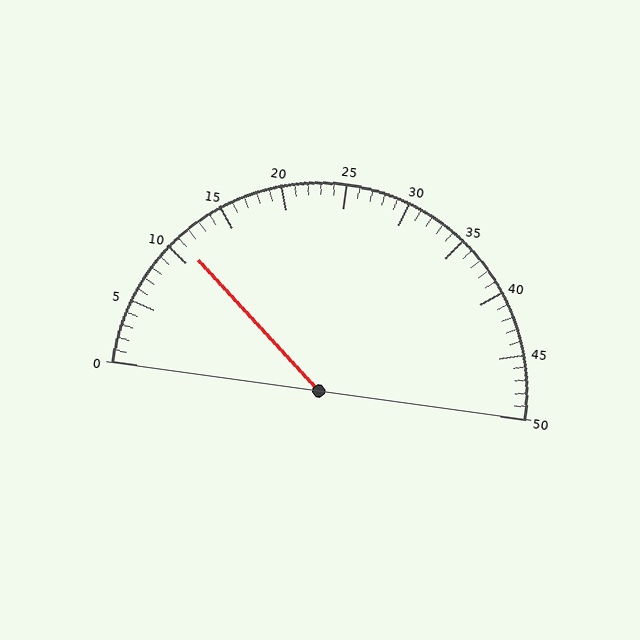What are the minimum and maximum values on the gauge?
The gauge ranges from 0 to 50.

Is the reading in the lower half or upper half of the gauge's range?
The reading is in the lower half of the range (0 to 50).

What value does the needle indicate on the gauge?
The needle indicates approximately 11.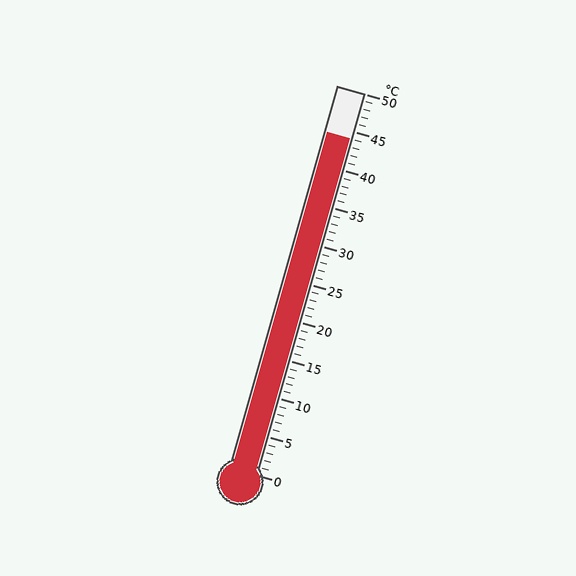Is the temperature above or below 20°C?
The temperature is above 20°C.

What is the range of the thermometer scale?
The thermometer scale ranges from 0°C to 50°C.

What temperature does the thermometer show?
The thermometer shows approximately 44°C.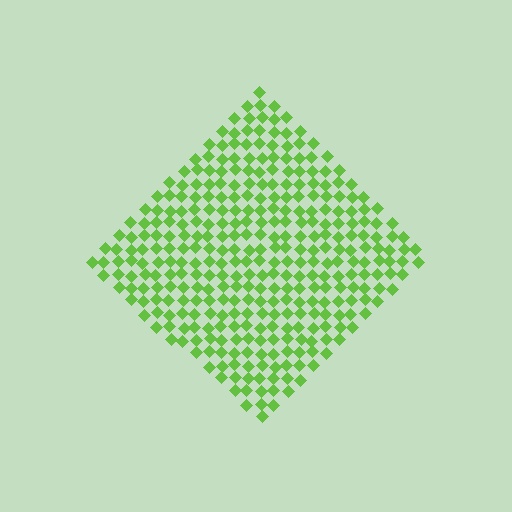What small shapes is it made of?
It is made of small diamonds.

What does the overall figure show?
The overall figure shows a diamond.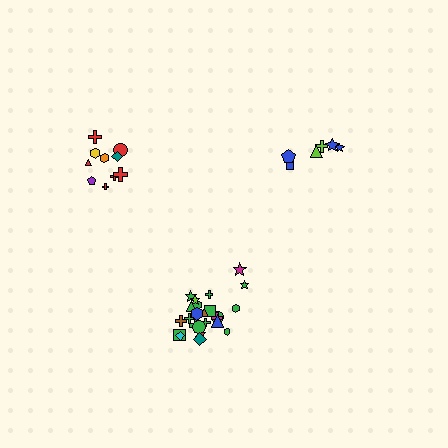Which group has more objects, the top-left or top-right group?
The top-left group.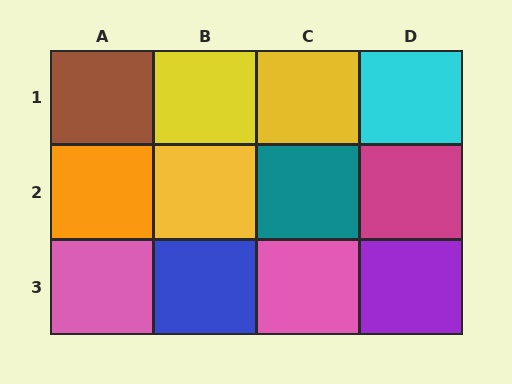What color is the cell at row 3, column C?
Pink.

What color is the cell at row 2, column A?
Orange.